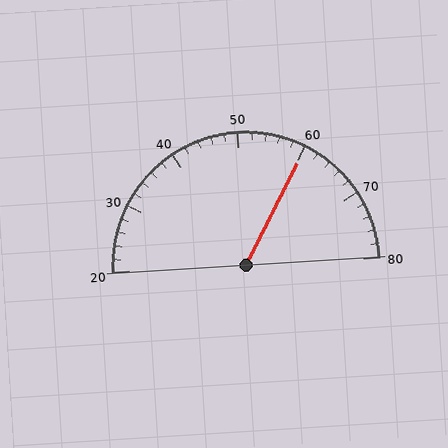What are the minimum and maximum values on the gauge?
The gauge ranges from 20 to 80.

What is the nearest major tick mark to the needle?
The nearest major tick mark is 60.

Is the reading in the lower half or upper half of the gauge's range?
The reading is in the upper half of the range (20 to 80).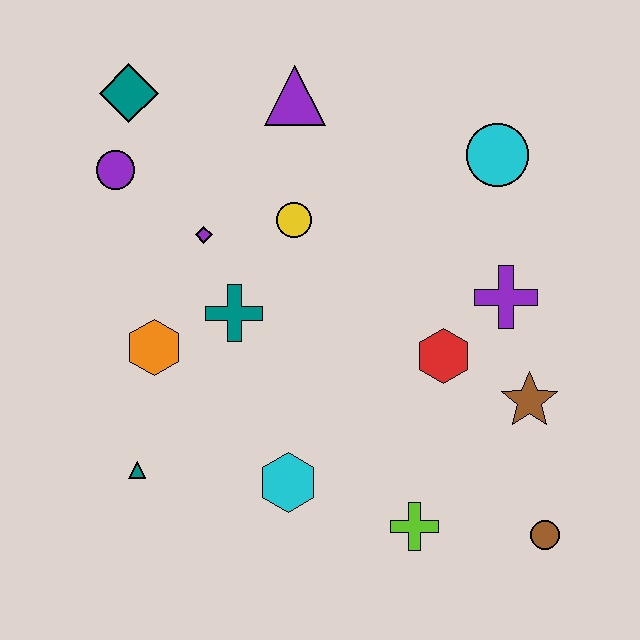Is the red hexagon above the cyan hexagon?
Yes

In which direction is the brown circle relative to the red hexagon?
The brown circle is below the red hexagon.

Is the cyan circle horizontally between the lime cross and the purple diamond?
No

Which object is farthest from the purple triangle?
The brown circle is farthest from the purple triangle.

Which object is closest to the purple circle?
The teal diamond is closest to the purple circle.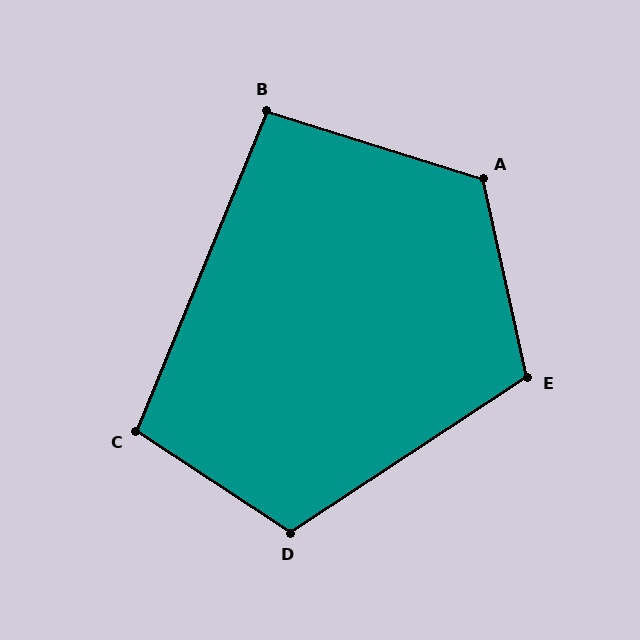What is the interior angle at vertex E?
Approximately 111 degrees (obtuse).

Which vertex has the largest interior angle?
A, at approximately 120 degrees.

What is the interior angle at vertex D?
Approximately 113 degrees (obtuse).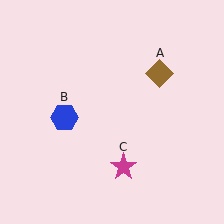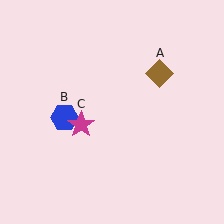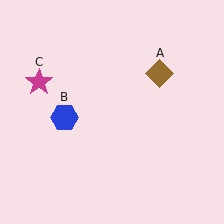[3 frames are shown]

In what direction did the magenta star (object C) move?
The magenta star (object C) moved up and to the left.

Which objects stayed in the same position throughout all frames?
Brown diamond (object A) and blue hexagon (object B) remained stationary.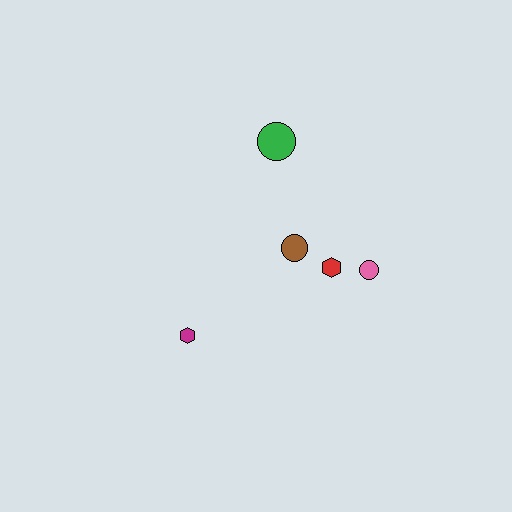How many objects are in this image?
There are 5 objects.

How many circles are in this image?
There are 3 circles.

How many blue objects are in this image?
There are no blue objects.